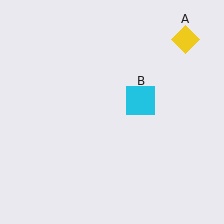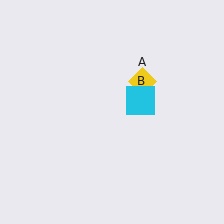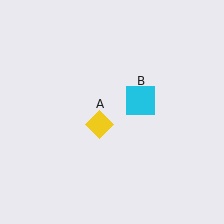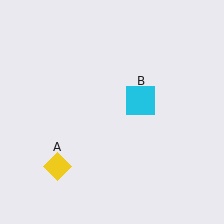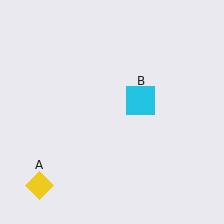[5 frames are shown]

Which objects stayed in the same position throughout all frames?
Cyan square (object B) remained stationary.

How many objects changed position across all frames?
1 object changed position: yellow diamond (object A).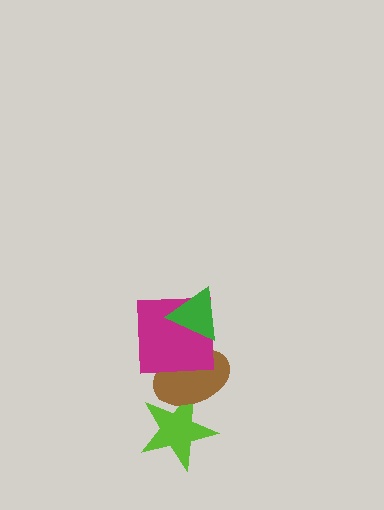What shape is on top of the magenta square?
The green triangle is on top of the magenta square.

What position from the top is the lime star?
The lime star is 4th from the top.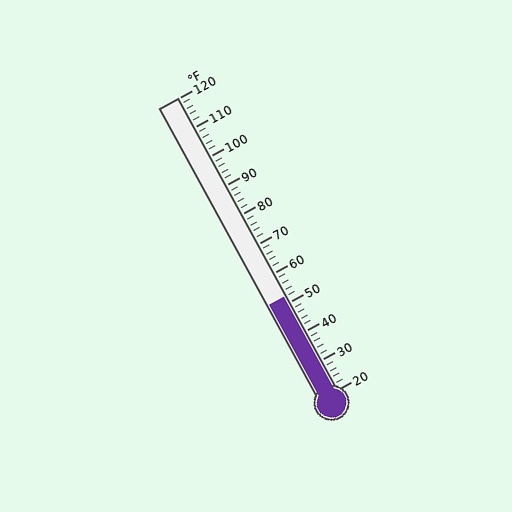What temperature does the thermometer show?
The thermometer shows approximately 52°F.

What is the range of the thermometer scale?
The thermometer scale ranges from 20°F to 120°F.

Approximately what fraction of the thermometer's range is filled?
The thermometer is filled to approximately 30% of its range.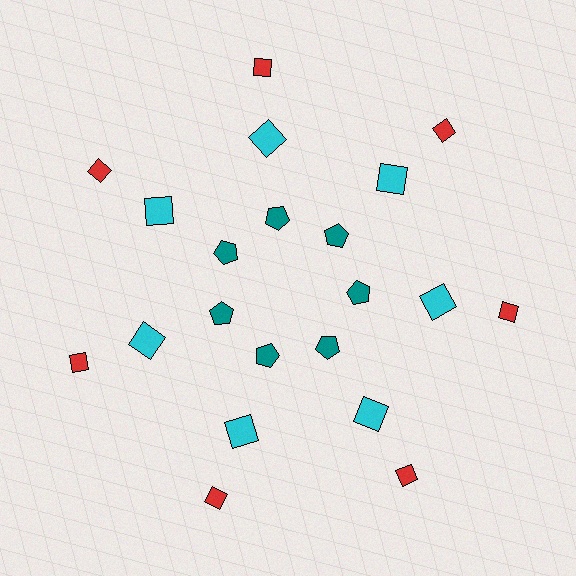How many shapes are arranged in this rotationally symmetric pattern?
There are 21 shapes, arranged in 7 groups of 3.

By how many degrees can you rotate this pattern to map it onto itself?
The pattern maps onto itself every 51 degrees of rotation.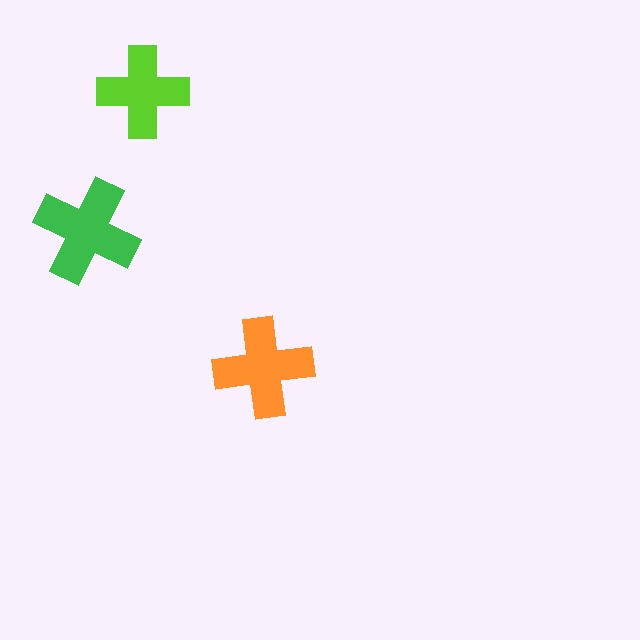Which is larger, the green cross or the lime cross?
The green one.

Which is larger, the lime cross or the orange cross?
The orange one.